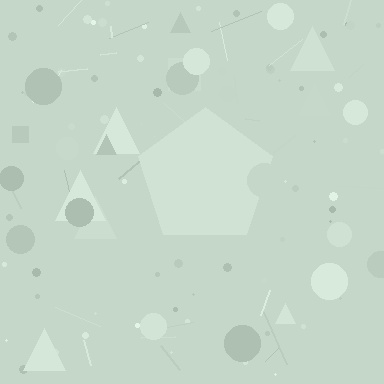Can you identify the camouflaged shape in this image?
The camouflaged shape is a pentagon.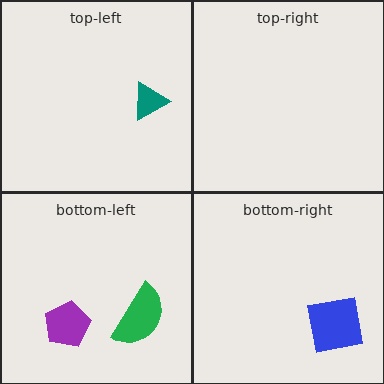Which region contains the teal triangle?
The top-left region.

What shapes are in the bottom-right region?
The blue square.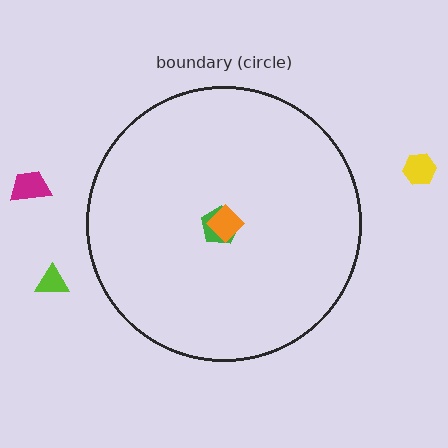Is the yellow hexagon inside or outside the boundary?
Outside.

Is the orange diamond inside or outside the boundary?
Inside.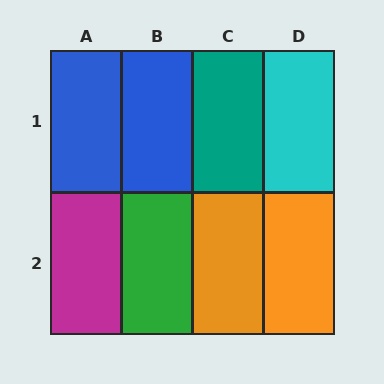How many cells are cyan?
1 cell is cyan.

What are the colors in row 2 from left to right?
Magenta, green, orange, orange.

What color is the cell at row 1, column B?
Blue.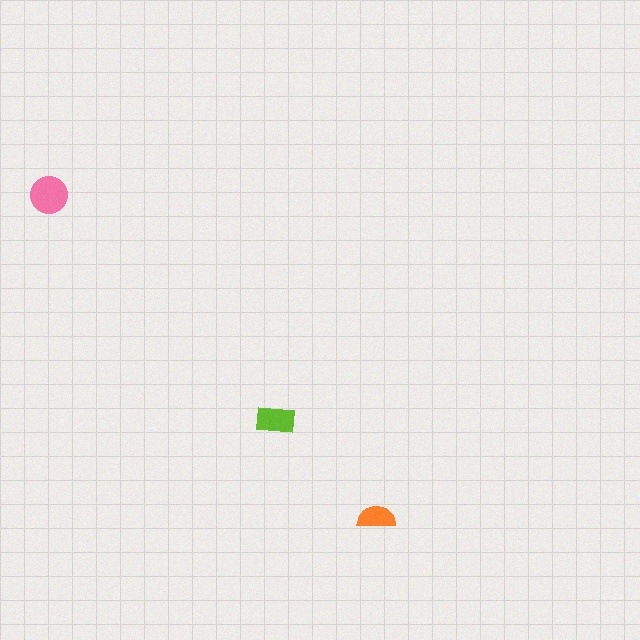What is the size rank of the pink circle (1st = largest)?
1st.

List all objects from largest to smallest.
The pink circle, the lime rectangle, the orange semicircle.